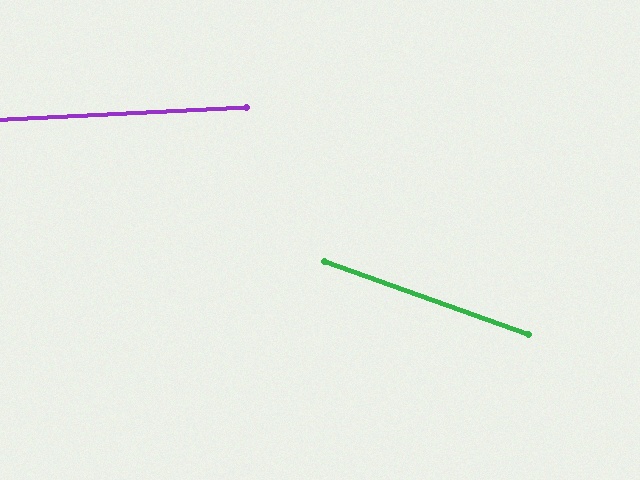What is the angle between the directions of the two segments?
Approximately 23 degrees.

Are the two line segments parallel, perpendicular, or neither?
Neither parallel nor perpendicular — they differ by about 23°.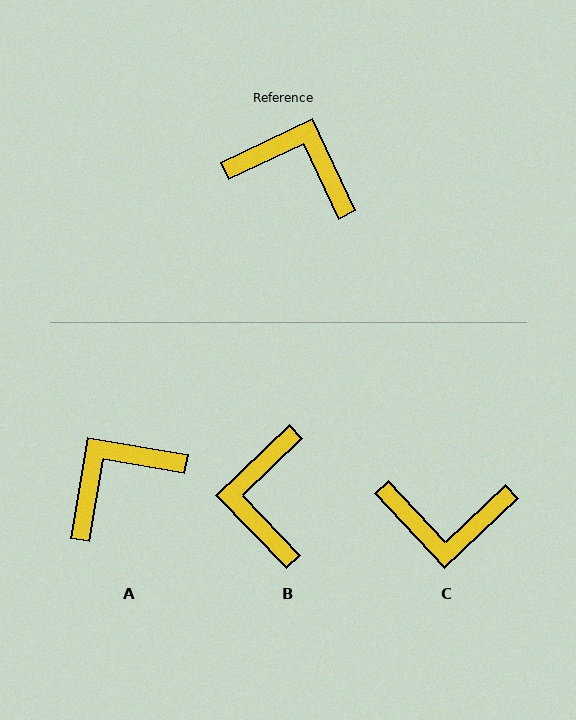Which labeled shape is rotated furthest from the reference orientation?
C, about 162 degrees away.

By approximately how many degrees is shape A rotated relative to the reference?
Approximately 55 degrees counter-clockwise.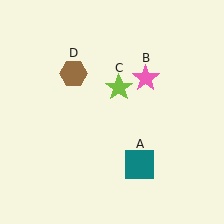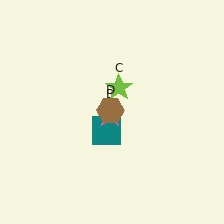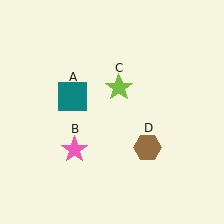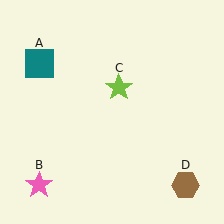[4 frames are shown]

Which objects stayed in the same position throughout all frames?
Lime star (object C) remained stationary.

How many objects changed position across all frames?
3 objects changed position: teal square (object A), pink star (object B), brown hexagon (object D).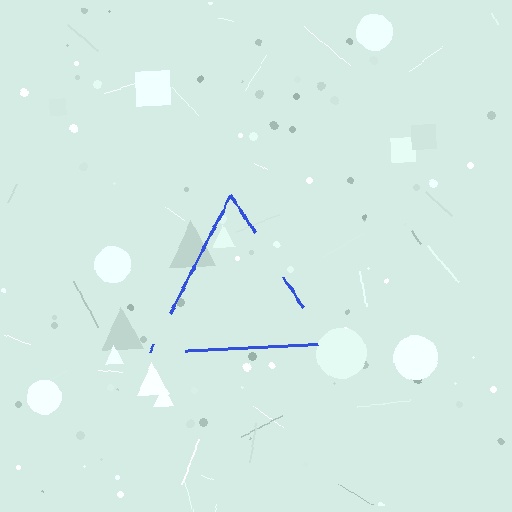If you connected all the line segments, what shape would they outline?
They would outline a triangle.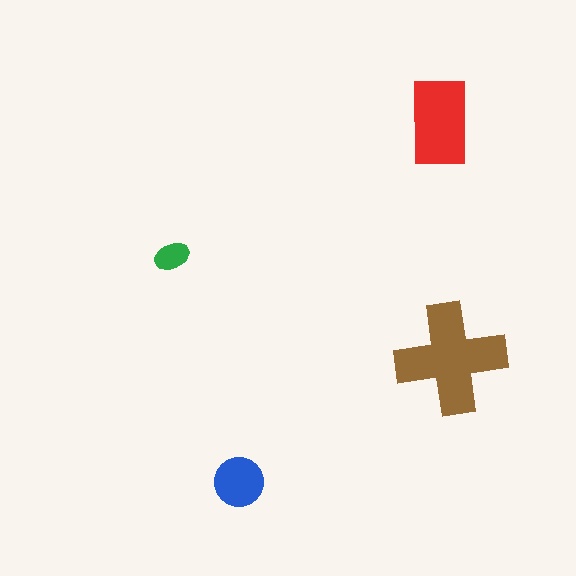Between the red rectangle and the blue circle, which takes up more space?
The red rectangle.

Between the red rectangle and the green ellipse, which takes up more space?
The red rectangle.